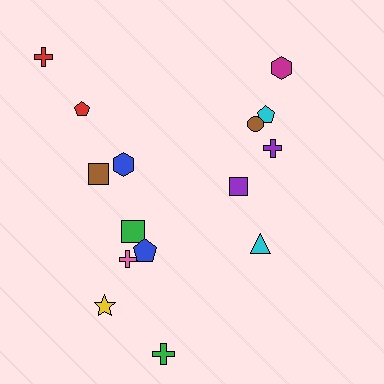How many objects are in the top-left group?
There are 4 objects.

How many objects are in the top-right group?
There are 6 objects.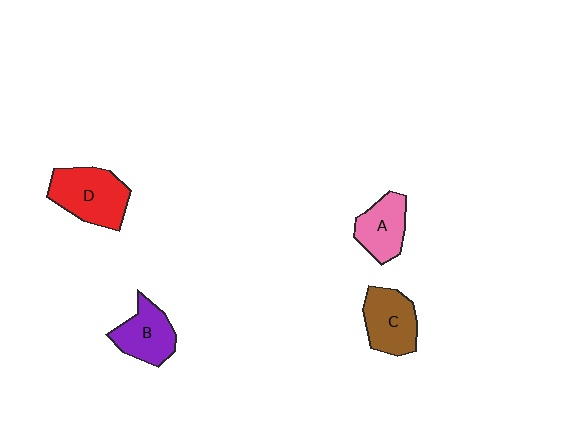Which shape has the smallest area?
Shape A (pink).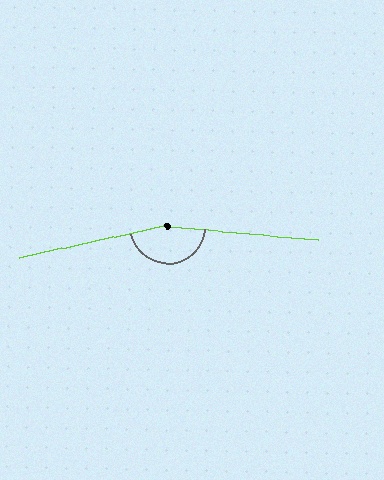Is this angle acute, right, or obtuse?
It is obtuse.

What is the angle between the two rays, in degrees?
Approximately 163 degrees.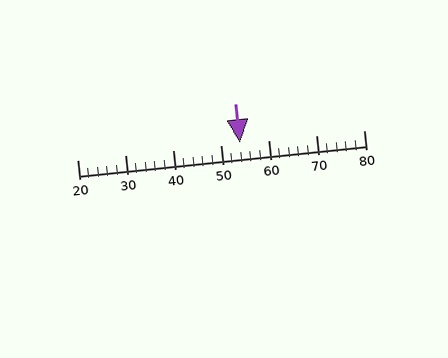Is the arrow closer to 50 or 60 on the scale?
The arrow is closer to 50.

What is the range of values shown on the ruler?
The ruler shows values from 20 to 80.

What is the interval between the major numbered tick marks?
The major tick marks are spaced 10 units apart.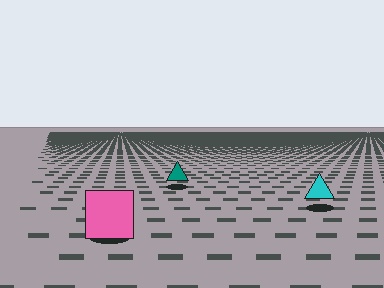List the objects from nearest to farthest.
From nearest to farthest: the pink square, the cyan triangle, the teal triangle.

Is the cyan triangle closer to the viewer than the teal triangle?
Yes. The cyan triangle is closer — you can tell from the texture gradient: the ground texture is coarser near it.